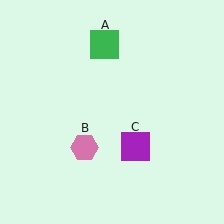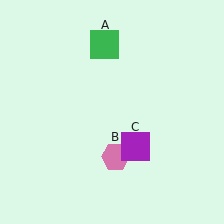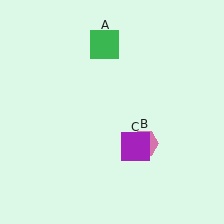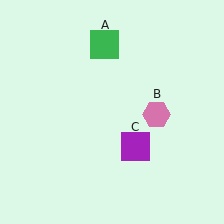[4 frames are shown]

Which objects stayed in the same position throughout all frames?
Green square (object A) and purple square (object C) remained stationary.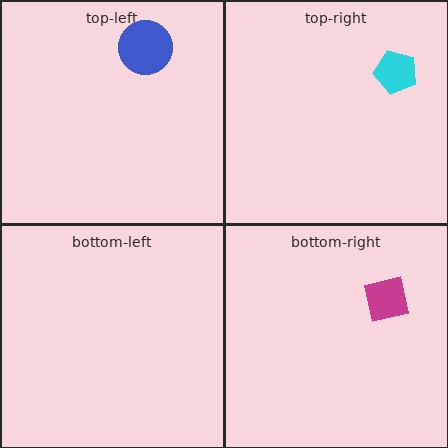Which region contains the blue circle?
The top-left region.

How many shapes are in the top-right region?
1.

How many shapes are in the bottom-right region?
1.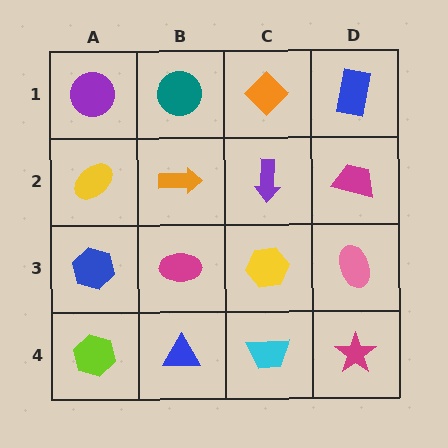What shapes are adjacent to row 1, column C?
A purple arrow (row 2, column C), a teal circle (row 1, column B), a blue rectangle (row 1, column D).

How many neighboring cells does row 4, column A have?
2.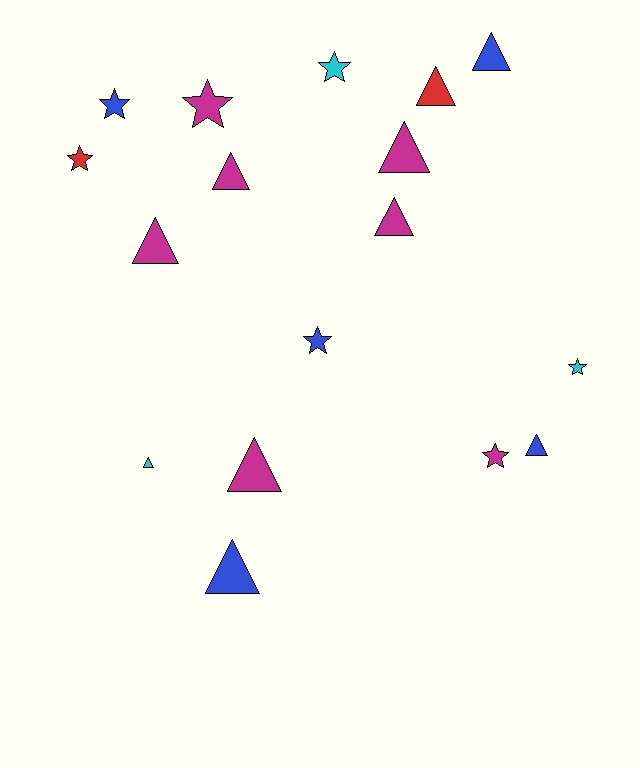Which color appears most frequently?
Magenta, with 7 objects.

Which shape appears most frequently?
Triangle, with 10 objects.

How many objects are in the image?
There are 17 objects.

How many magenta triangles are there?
There are 5 magenta triangles.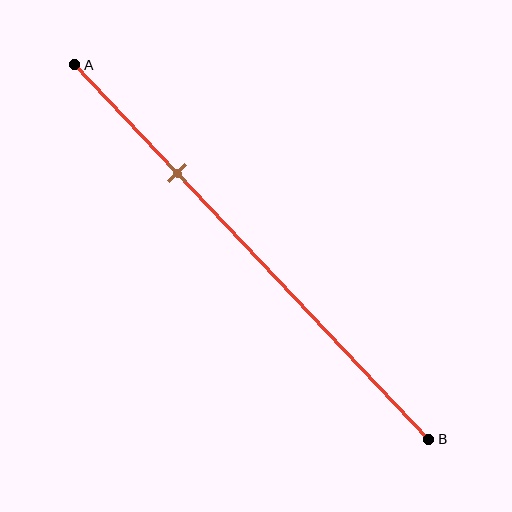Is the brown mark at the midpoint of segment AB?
No, the mark is at about 30% from A, not at the 50% midpoint.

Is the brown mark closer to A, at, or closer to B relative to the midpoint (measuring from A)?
The brown mark is closer to point A than the midpoint of segment AB.